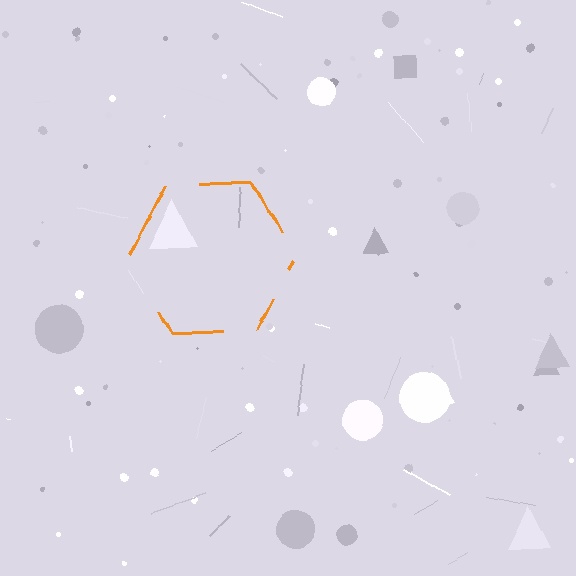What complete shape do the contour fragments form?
The contour fragments form a hexagon.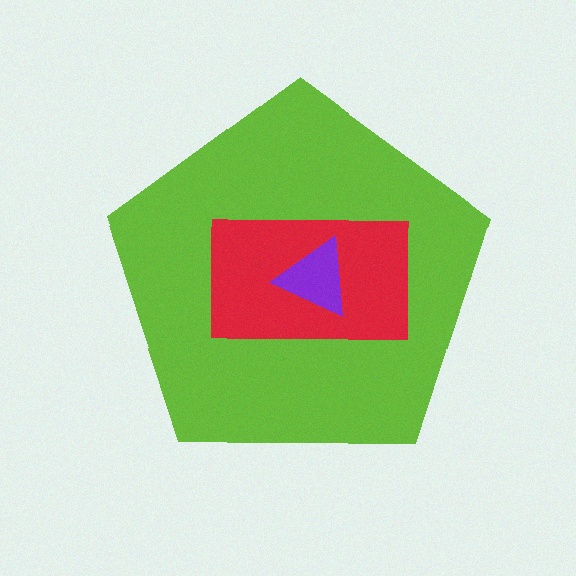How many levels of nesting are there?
3.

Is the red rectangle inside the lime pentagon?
Yes.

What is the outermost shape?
The lime pentagon.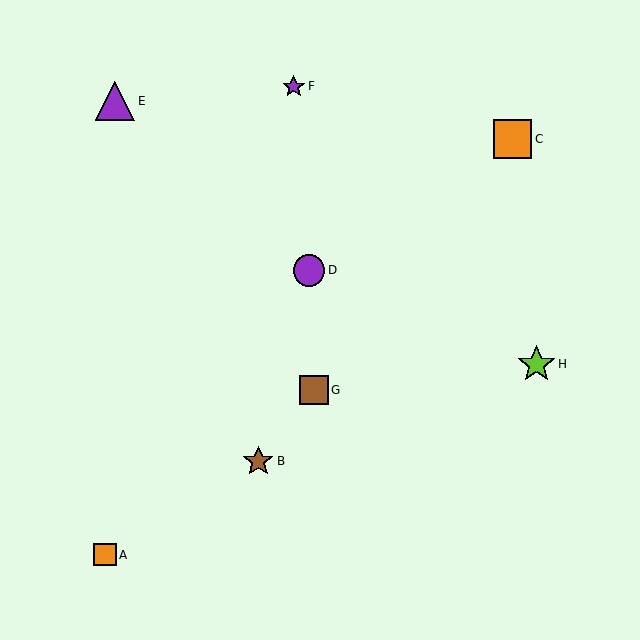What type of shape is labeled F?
Shape F is a purple star.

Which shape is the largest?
The purple triangle (labeled E) is the largest.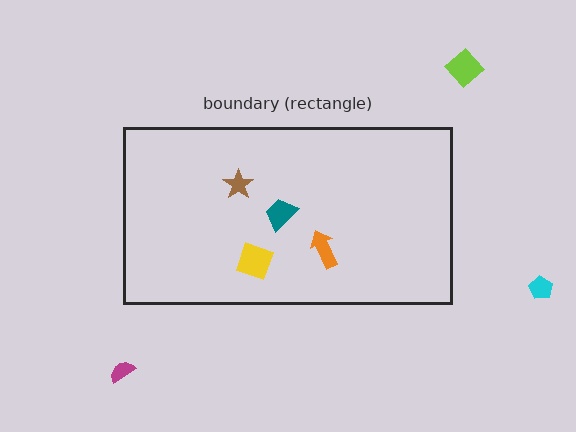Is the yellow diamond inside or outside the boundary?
Inside.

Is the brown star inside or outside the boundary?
Inside.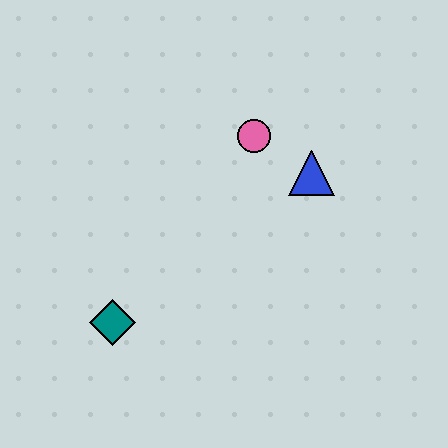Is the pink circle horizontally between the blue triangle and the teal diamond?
Yes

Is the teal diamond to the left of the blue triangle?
Yes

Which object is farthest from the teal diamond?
The blue triangle is farthest from the teal diamond.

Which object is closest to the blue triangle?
The pink circle is closest to the blue triangle.